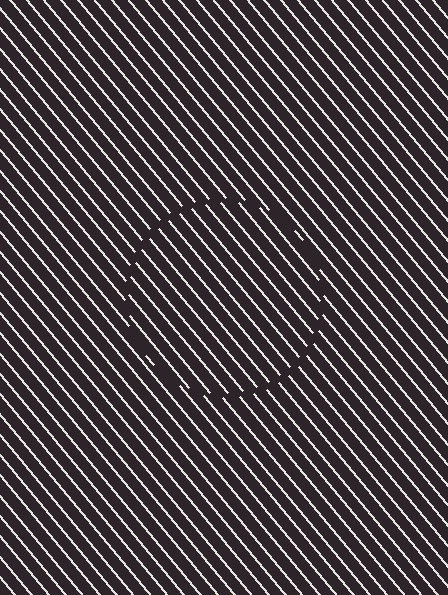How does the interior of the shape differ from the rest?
The interior of the shape contains the same grating, shifted by half a period — the contour is defined by the phase discontinuity where line-ends from the inner and outer gratings abut.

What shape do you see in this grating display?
An illusory circle. The interior of the shape contains the same grating, shifted by half a period — the contour is defined by the phase discontinuity where line-ends from the inner and outer gratings abut.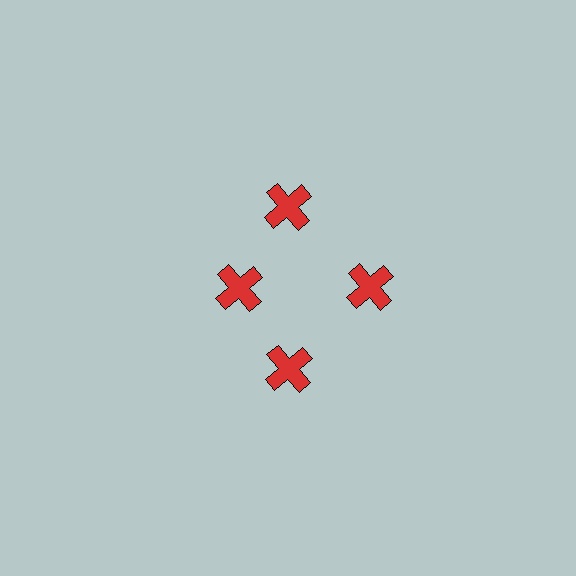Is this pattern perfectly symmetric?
No. The 4 red crosses are arranged in a ring, but one element near the 9 o'clock position is pulled inward toward the center, breaking the 4-fold rotational symmetry.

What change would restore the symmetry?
The symmetry would be restored by moving it outward, back onto the ring so that all 4 crosses sit at equal angles and equal distance from the center.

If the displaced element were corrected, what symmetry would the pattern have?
It would have 4-fold rotational symmetry — the pattern would map onto itself every 90 degrees.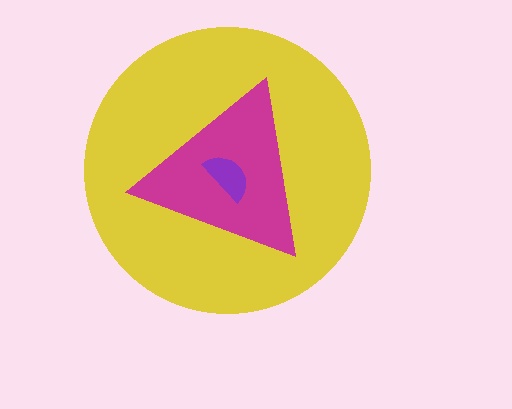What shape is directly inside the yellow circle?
The magenta triangle.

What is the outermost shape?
The yellow circle.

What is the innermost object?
The purple semicircle.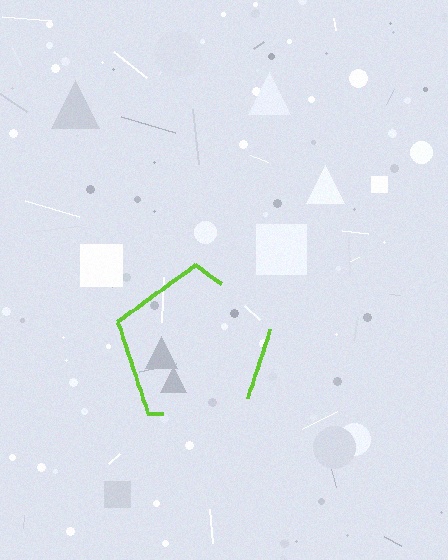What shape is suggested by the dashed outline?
The dashed outline suggests a pentagon.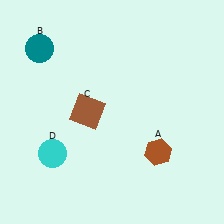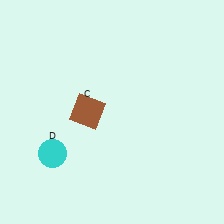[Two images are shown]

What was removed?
The brown hexagon (A), the teal circle (B) were removed in Image 2.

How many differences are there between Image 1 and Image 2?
There are 2 differences between the two images.